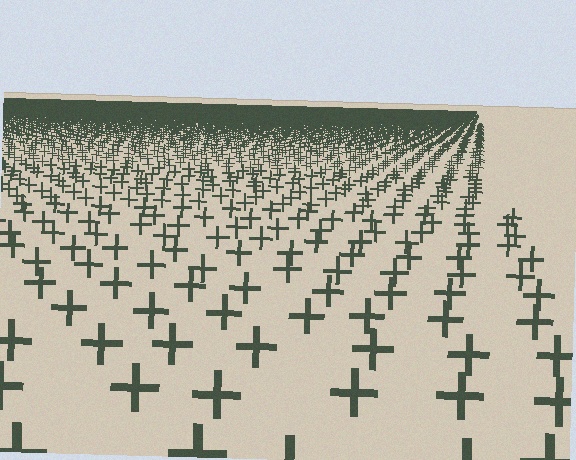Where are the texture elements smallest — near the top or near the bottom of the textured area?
Near the top.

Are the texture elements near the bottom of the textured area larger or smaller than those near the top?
Larger. Near the bottom, elements are closer to the viewer and appear at a bigger on-screen size.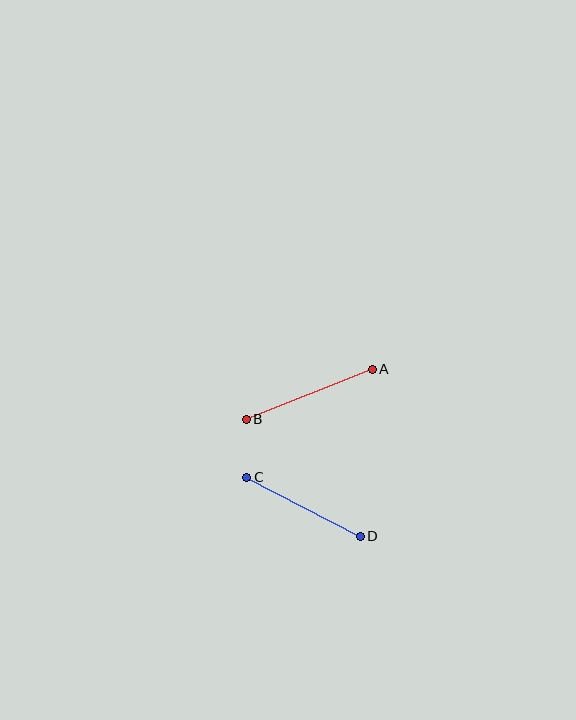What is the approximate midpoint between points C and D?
The midpoint is at approximately (304, 507) pixels.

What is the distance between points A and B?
The distance is approximately 136 pixels.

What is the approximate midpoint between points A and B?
The midpoint is at approximately (309, 394) pixels.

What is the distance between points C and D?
The distance is approximately 128 pixels.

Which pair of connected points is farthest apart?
Points A and B are farthest apart.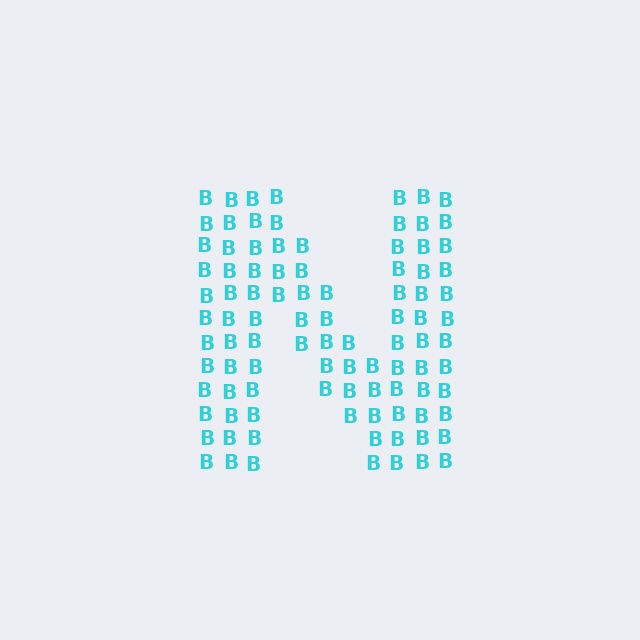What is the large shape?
The large shape is the letter N.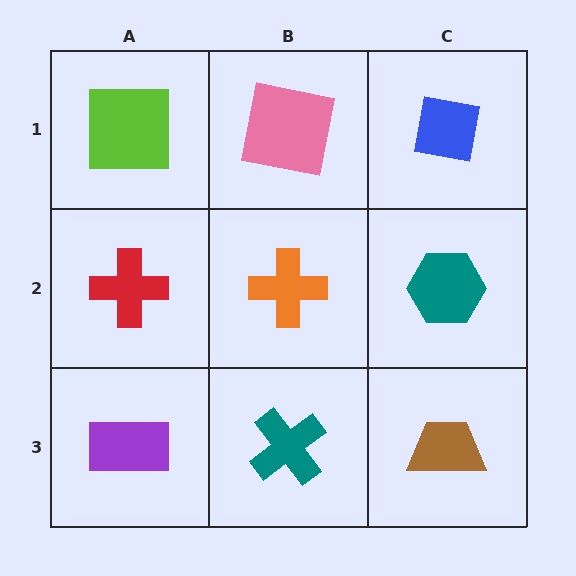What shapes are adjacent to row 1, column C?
A teal hexagon (row 2, column C), a pink square (row 1, column B).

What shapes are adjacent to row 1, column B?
An orange cross (row 2, column B), a lime square (row 1, column A), a blue square (row 1, column C).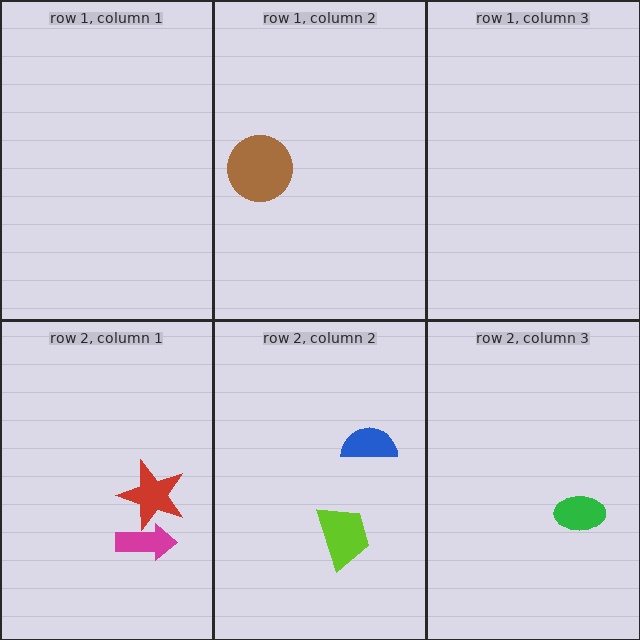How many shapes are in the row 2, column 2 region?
2.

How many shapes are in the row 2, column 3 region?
1.